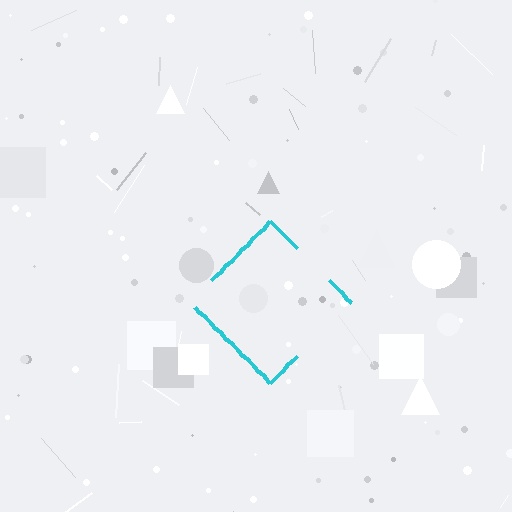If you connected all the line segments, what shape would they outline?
They would outline a diamond.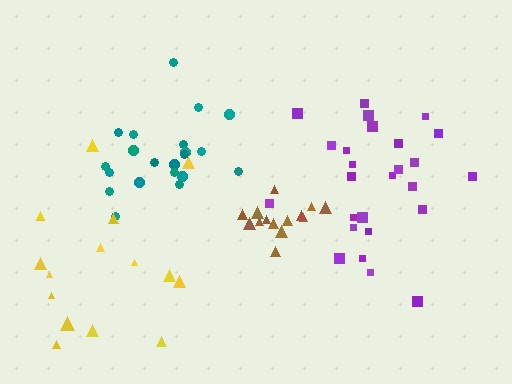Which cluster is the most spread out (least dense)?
Yellow.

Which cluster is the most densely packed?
Brown.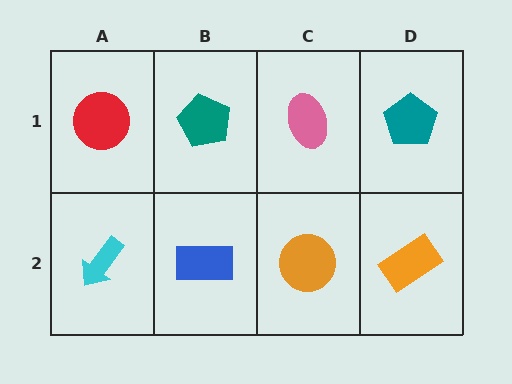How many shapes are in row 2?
4 shapes.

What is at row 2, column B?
A blue rectangle.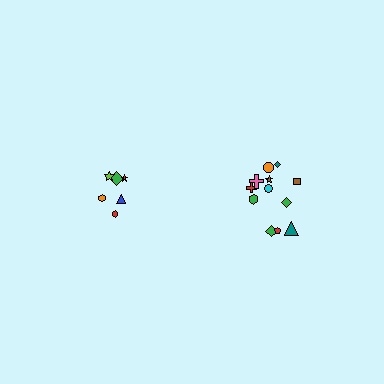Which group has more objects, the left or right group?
The right group.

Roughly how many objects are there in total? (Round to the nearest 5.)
Roughly 20 objects in total.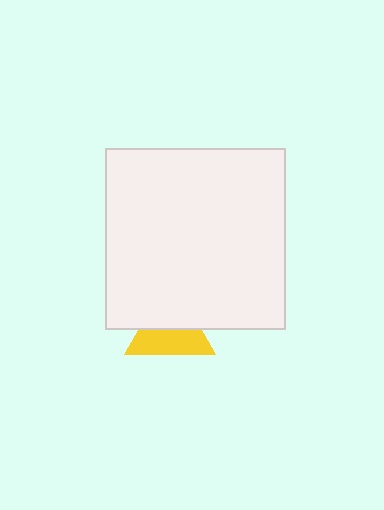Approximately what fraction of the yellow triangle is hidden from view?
Roughly 46% of the yellow triangle is hidden behind the white square.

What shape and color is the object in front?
The object in front is a white square.